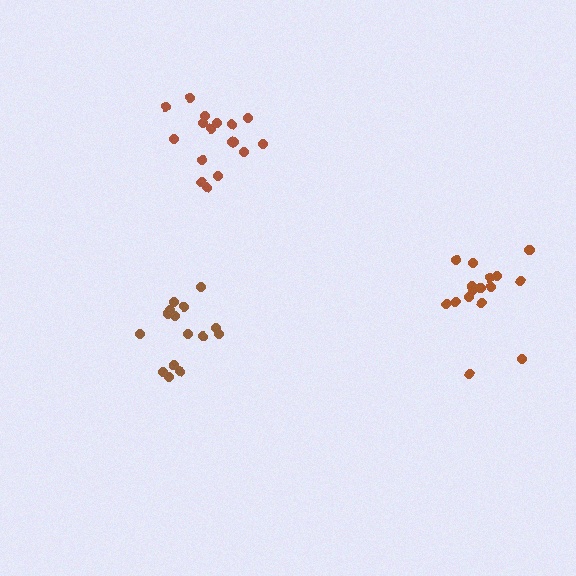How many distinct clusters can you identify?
There are 3 distinct clusters.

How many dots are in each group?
Group 1: 17 dots, Group 2: 16 dots, Group 3: 15 dots (48 total).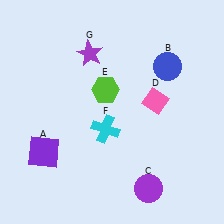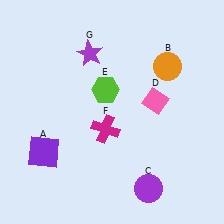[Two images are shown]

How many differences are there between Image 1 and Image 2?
There are 2 differences between the two images.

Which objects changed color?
B changed from blue to orange. F changed from cyan to magenta.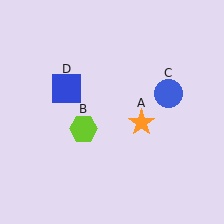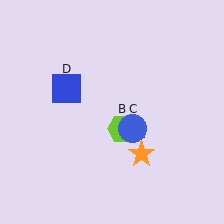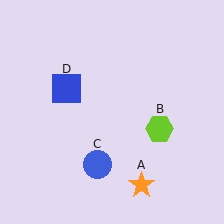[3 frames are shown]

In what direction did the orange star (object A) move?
The orange star (object A) moved down.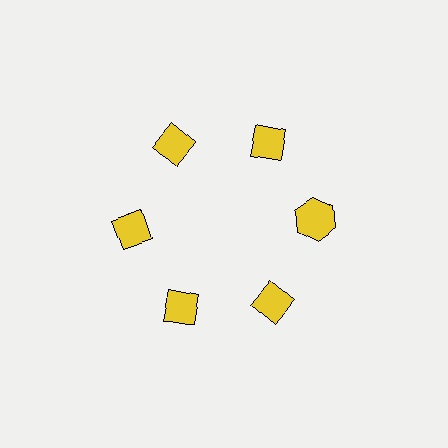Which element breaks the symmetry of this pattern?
The yellow hexagon at roughly the 3 o'clock position breaks the symmetry. All other shapes are yellow diamonds.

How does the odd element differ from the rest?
It has a different shape: hexagon instead of diamond.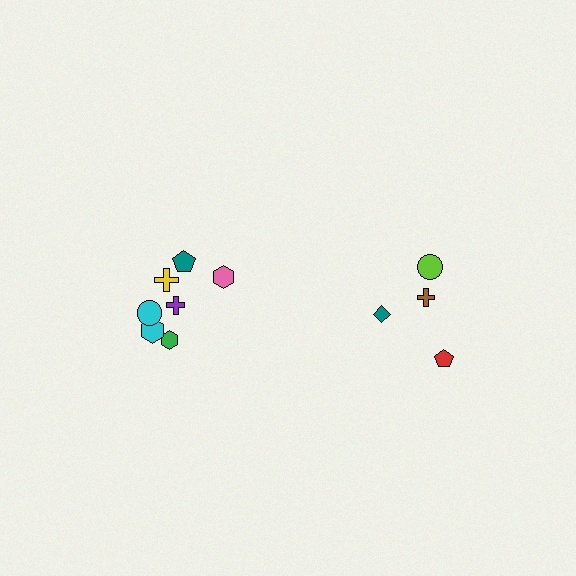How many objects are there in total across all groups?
There are 11 objects.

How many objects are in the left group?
There are 7 objects.